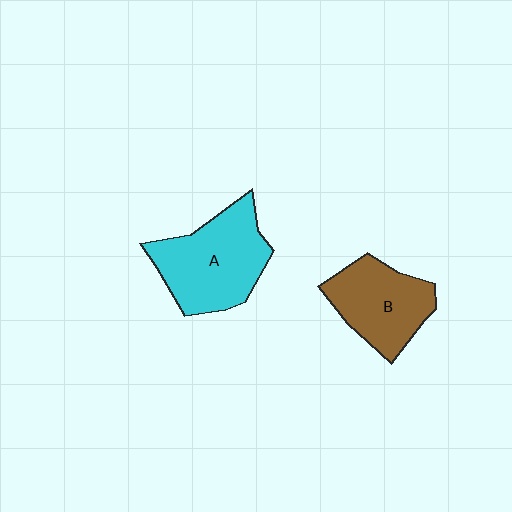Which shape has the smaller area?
Shape B (brown).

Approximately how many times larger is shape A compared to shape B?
Approximately 1.3 times.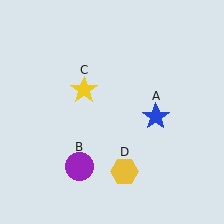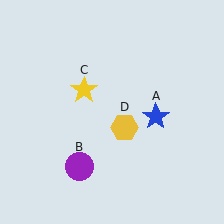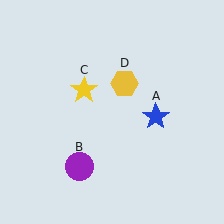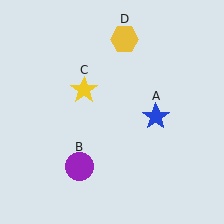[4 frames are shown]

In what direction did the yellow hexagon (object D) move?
The yellow hexagon (object D) moved up.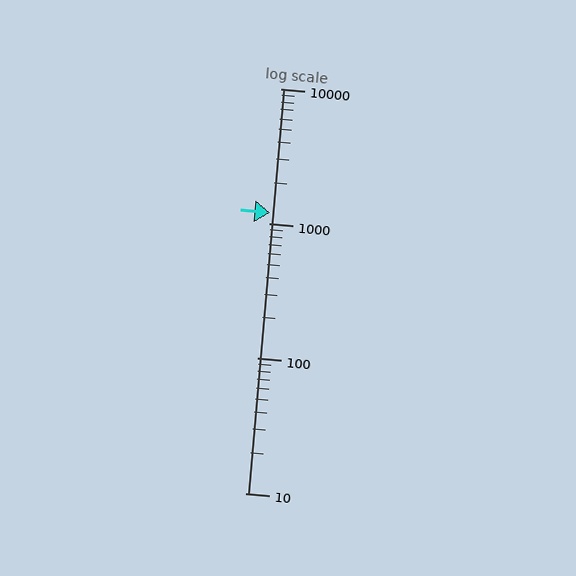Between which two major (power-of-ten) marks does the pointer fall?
The pointer is between 1000 and 10000.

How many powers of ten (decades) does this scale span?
The scale spans 3 decades, from 10 to 10000.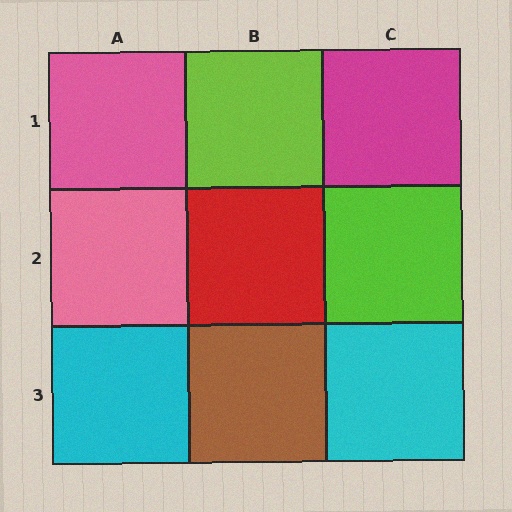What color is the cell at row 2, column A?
Pink.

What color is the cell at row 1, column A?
Pink.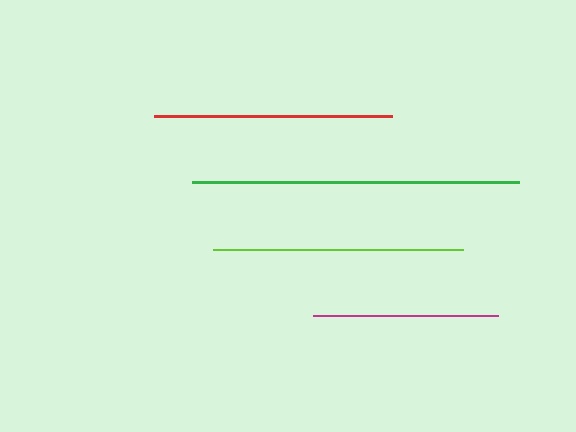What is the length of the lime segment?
The lime segment is approximately 250 pixels long.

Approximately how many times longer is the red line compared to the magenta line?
The red line is approximately 1.3 times the length of the magenta line.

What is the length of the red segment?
The red segment is approximately 237 pixels long.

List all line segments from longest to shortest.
From longest to shortest: green, lime, red, magenta.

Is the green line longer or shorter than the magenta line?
The green line is longer than the magenta line.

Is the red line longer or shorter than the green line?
The green line is longer than the red line.